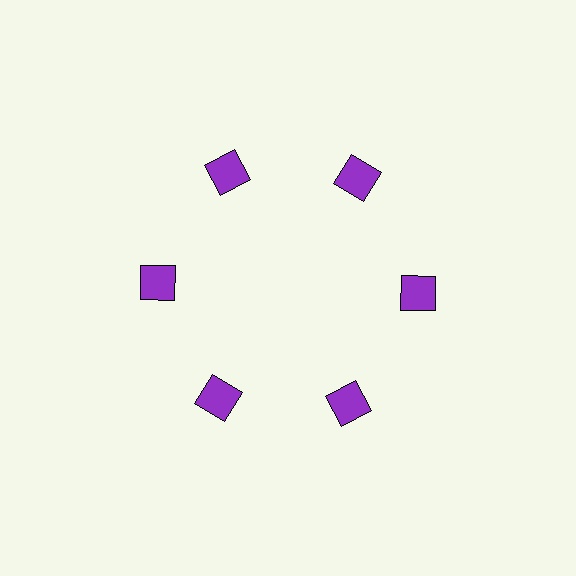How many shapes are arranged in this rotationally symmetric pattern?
There are 6 shapes, arranged in 6 groups of 1.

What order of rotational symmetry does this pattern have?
This pattern has 6-fold rotational symmetry.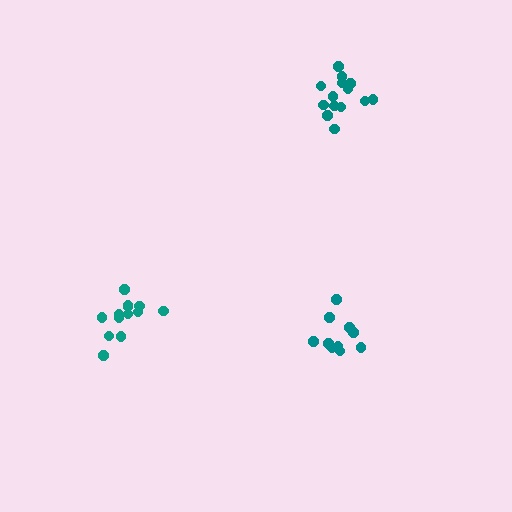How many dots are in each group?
Group 1: 10 dots, Group 2: 13 dots, Group 3: 14 dots (37 total).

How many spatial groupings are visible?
There are 3 spatial groupings.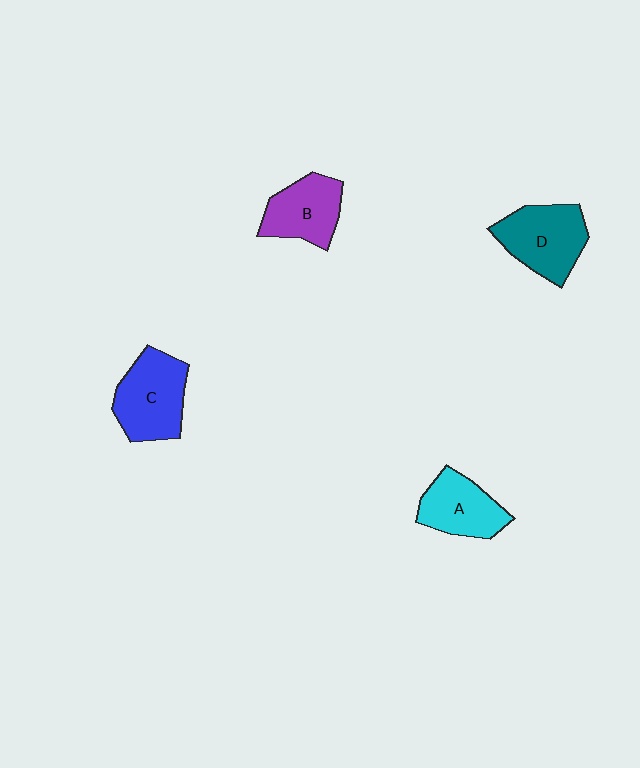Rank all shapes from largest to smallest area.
From largest to smallest: C (blue), D (teal), B (purple), A (cyan).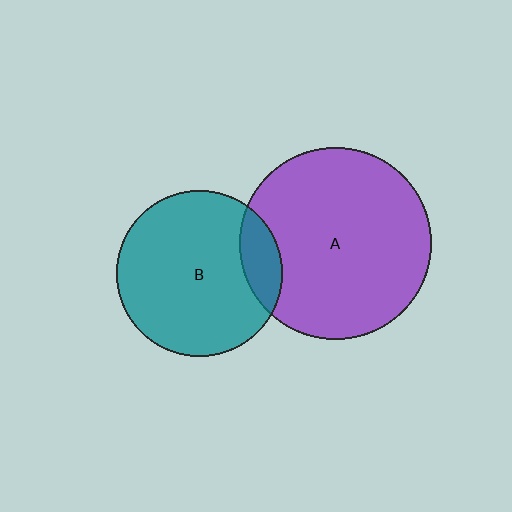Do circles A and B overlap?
Yes.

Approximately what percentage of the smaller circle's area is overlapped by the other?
Approximately 15%.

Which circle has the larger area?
Circle A (purple).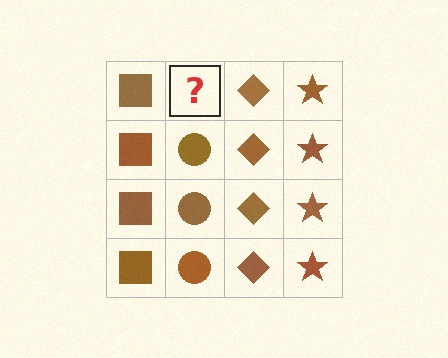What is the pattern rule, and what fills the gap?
The rule is that each column has a consistent shape. The gap should be filled with a brown circle.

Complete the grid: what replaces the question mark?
The question mark should be replaced with a brown circle.